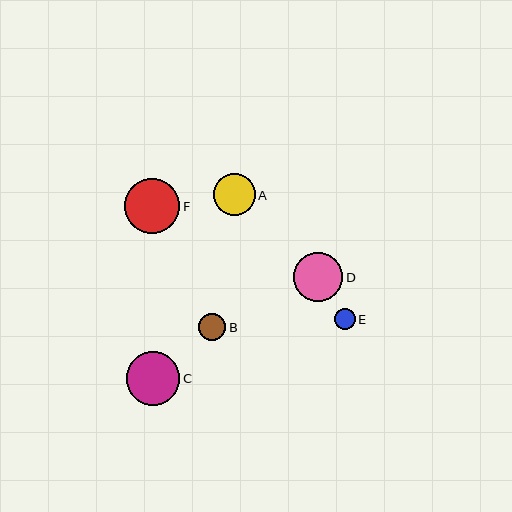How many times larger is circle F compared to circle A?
Circle F is approximately 1.3 times the size of circle A.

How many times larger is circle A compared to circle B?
Circle A is approximately 1.5 times the size of circle B.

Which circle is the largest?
Circle F is the largest with a size of approximately 55 pixels.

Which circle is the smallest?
Circle E is the smallest with a size of approximately 21 pixels.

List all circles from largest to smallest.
From largest to smallest: F, C, D, A, B, E.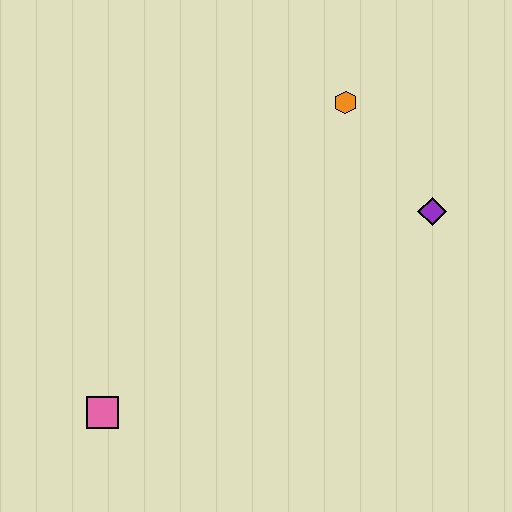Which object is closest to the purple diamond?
The orange hexagon is closest to the purple diamond.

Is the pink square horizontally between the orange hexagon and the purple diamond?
No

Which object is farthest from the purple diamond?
The pink square is farthest from the purple diamond.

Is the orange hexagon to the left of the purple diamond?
Yes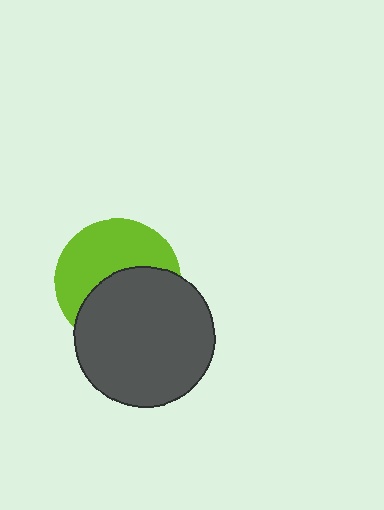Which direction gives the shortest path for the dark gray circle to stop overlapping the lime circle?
Moving down gives the shortest separation.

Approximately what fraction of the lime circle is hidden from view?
Roughly 49% of the lime circle is hidden behind the dark gray circle.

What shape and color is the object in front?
The object in front is a dark gray circle.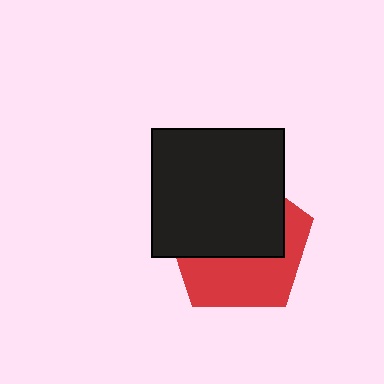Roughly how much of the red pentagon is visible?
A small part of it is visible (roughly 44%).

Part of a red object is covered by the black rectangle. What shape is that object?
It is a pentagon.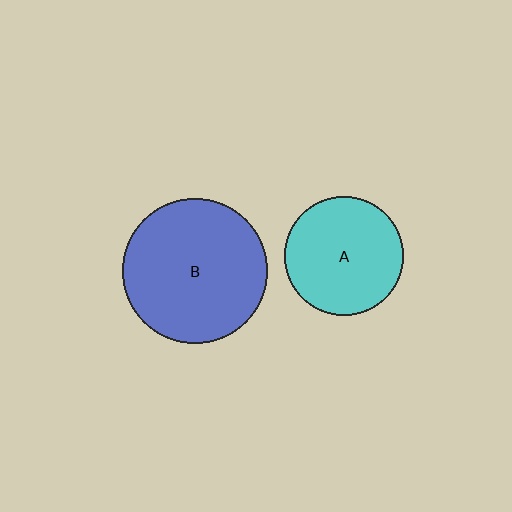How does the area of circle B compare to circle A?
Approximately 1.5 times.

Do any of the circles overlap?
No, none of the circles overlap.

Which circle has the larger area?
Circle B (blue).